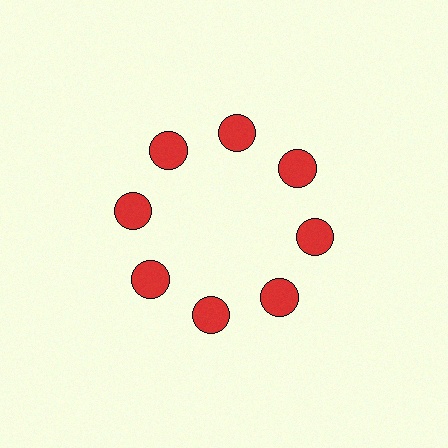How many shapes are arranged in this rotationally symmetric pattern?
There are 8 shapes, arranged in 8 groups of 1.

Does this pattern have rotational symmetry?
Yes, this pattern has 8-fold rotational symmetry. It looks the same after rotating 45 degrees around the center.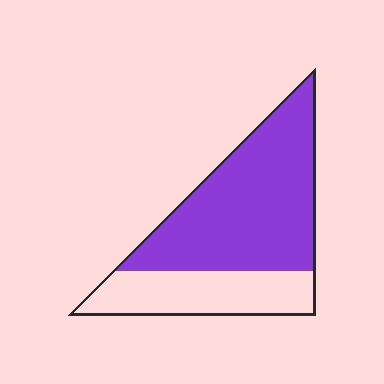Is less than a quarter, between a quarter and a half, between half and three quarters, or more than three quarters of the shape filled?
Between half and three quarters.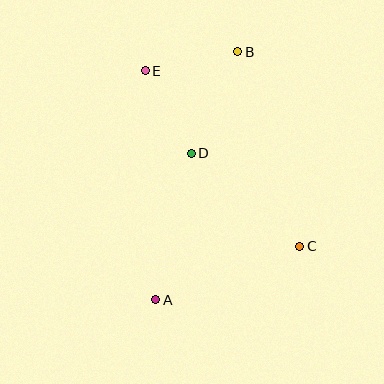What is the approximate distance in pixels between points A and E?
The distance between A and E is approximately 229 pixels.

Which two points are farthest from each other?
Points A and B are farthest from each other.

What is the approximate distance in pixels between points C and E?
The distance between C and E is approximately 234 pixels.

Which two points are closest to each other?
Points D and E are closest to each other.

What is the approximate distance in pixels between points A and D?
The distance between A and D is approximately 151 pixels.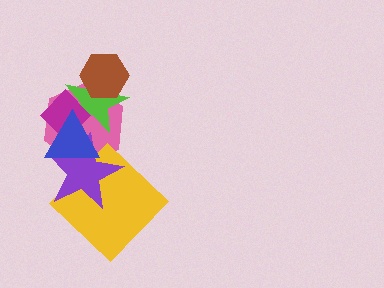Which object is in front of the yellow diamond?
The purple star is in front of the yellow diamond.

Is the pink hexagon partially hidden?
Yes, it is partially covered by another shape.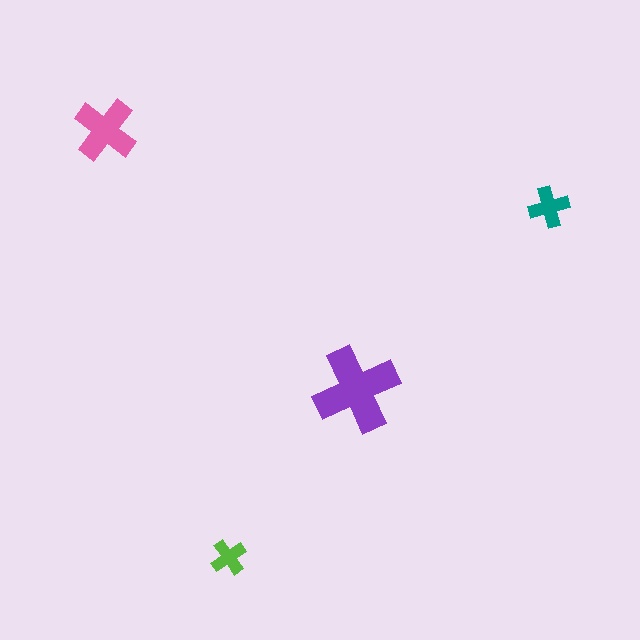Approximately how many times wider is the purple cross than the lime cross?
About 2.5 times wider.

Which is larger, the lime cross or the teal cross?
The teal one.